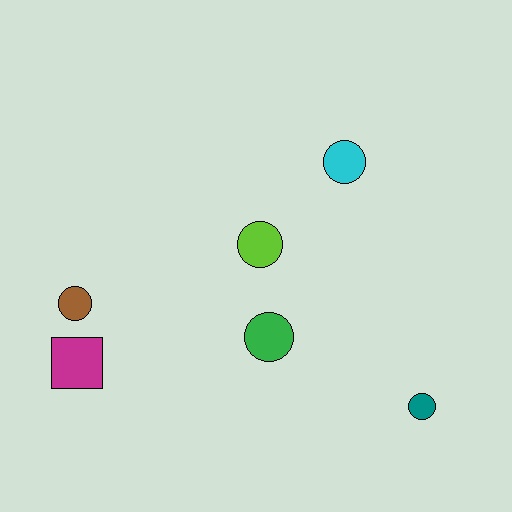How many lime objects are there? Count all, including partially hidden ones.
There is 1 lime object.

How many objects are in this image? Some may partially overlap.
There are 6 objects.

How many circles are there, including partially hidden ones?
There are 5 circles.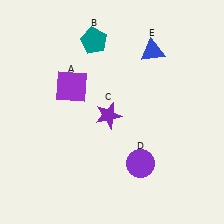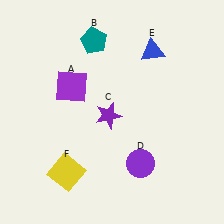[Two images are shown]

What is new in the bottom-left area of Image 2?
A yellow square (F) was added in the bottom-left area of Image 2.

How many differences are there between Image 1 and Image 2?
There is 1 difference between the two images.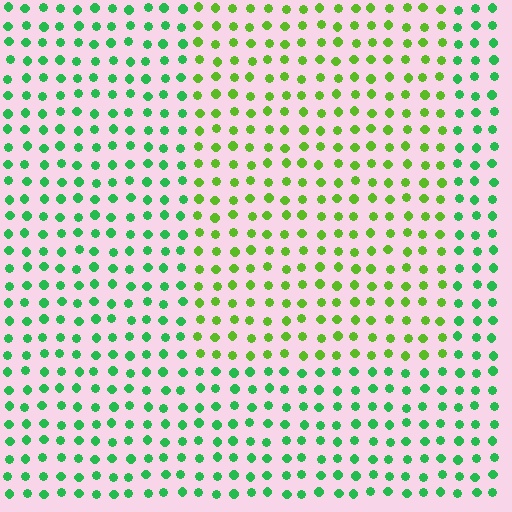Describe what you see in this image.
The image is filled with small green elements in a uniform arrangement. A rectangle-shaped region is visible where the elements are tinted to a slightly different hue, forming a subtle color boundary.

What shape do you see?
I see a rectangle.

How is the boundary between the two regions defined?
The boundary is defined purely by a slight shift in hue (about 38 degrees). Spacing, size, and orientation are identical on both sides.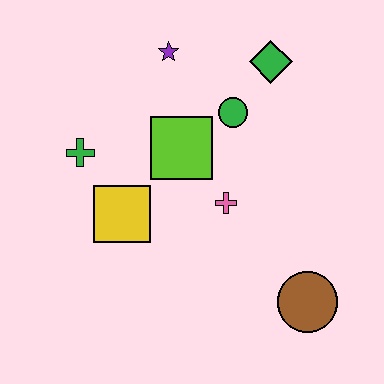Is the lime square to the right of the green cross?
Yes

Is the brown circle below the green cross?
Yes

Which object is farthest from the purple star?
The brown circle is farthest from the purple star.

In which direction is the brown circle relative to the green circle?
The brown circle is below the green circle.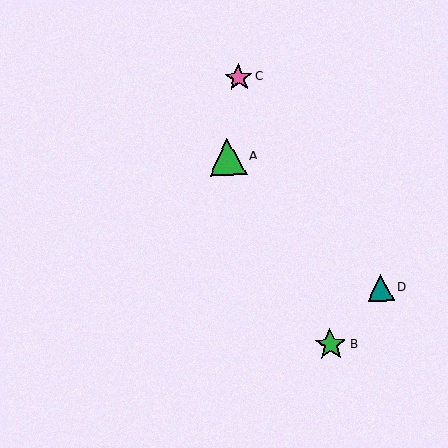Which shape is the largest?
The green triangle (labeled A) is the largest.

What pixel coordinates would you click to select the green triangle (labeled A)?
Click at (228, 157) to select the green triangle A.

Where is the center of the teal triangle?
The center of the teal triangle is at (381, 288).